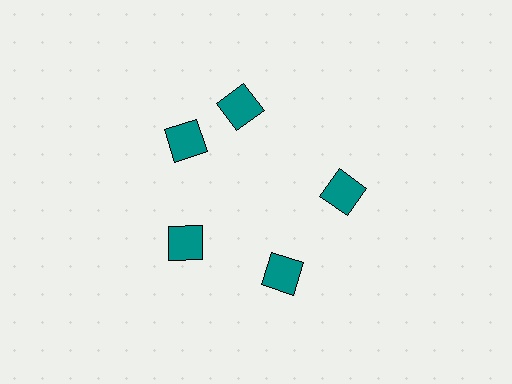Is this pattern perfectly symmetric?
No. The 5 teal diamonds are arranged in a ring, but one element near the 1 o'clock position is rotated out of alignment along the ring, breaking the 5-fold rotational symmetry.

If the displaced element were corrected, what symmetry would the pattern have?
It would have 5-fold rotational symmetry — the pattern would map onto itself every 72 degrees.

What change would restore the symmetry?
The symmetry would be restored by rotating it back into even spacing with its neighbors so that all 5 diamonds sit at equal angles and equal distance from the center.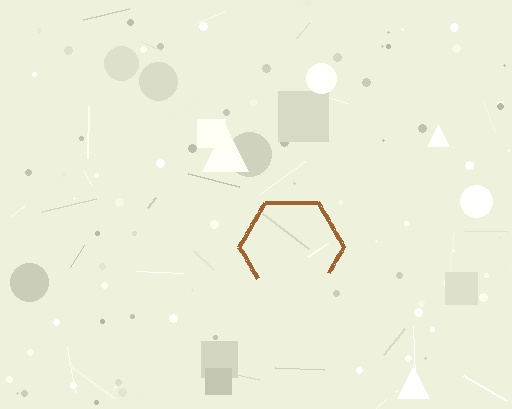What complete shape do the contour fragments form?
The contour fragments form a hexagon.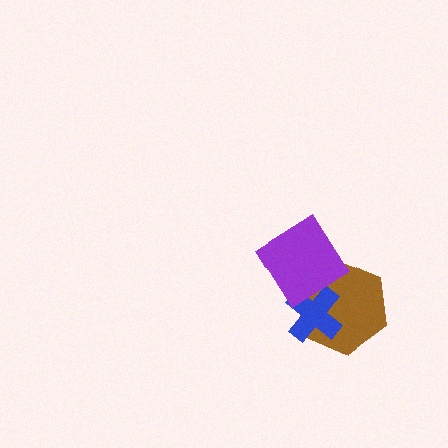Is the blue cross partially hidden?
Yes, it is partially covered by another shape.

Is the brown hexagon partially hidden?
Yes, it is partially covered by another shape.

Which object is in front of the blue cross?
The purple diamond is in front of the blue cross.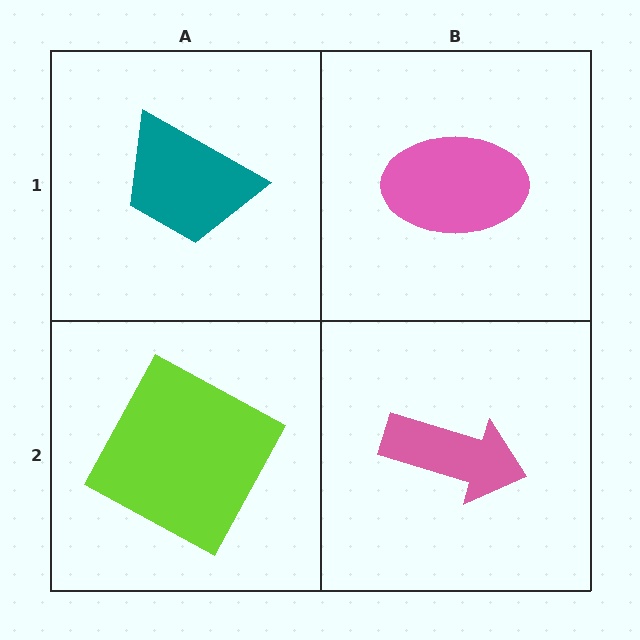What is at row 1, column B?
A pink ellipse.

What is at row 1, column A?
A teal trapezoid.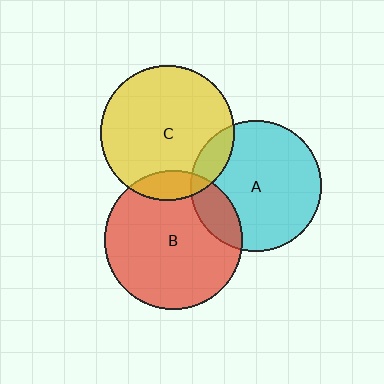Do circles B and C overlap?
Yes.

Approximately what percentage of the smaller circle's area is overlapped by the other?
Approximately 10%.